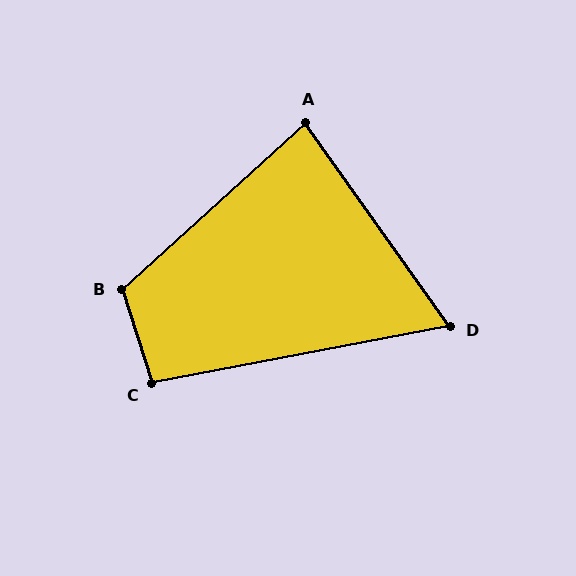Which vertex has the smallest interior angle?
D, at approximately 66 degrees.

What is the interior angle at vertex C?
Approximately 97 degrees (obtuse).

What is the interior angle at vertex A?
Approximately 83 degrees (acute).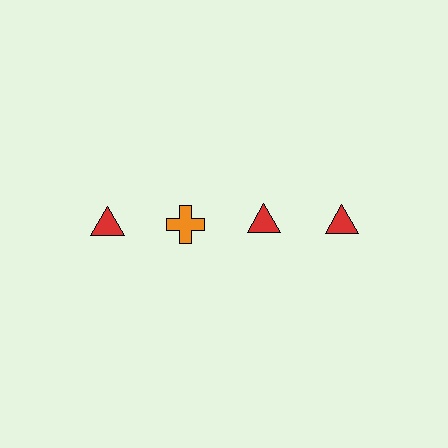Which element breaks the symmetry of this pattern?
The orange cross in the top row, second from left column breaks the symmetry. All other shapes are red triangles.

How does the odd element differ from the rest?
It differs in both color (orange instead of red) and shape (cross instead of triangle).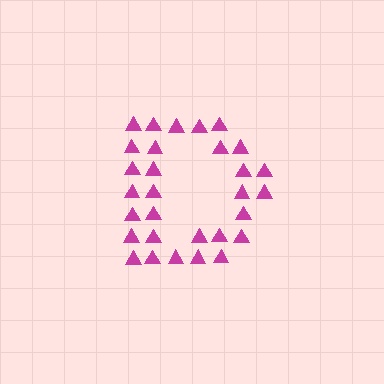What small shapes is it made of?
It is made of small triangles.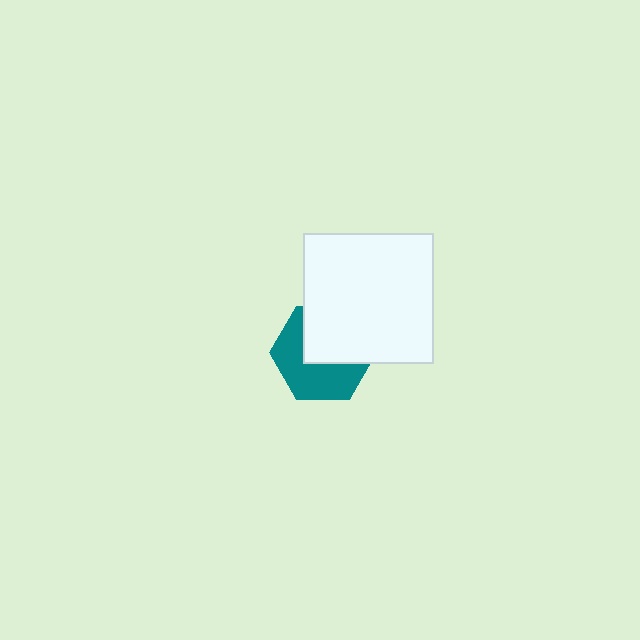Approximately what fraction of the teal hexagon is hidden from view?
Roughly 47% of the teal hexagon is hidden behind the white square.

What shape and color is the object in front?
The object in front is a white square.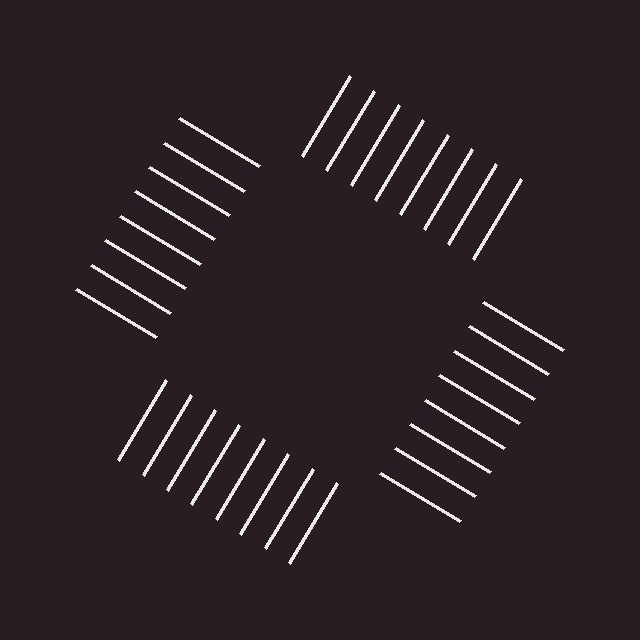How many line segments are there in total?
32 — 8 along each of the 4 edges.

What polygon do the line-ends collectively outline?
An illusory square — the line segments terminate on its edges but no continuous stroke is drawn.